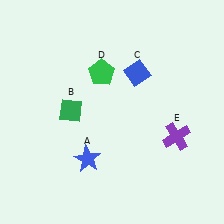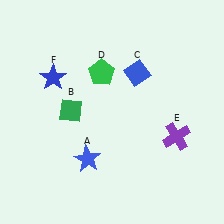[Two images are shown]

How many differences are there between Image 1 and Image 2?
There is 1 difference between the two images.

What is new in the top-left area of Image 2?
A blue star (F) was added in the top-left area of Image 2.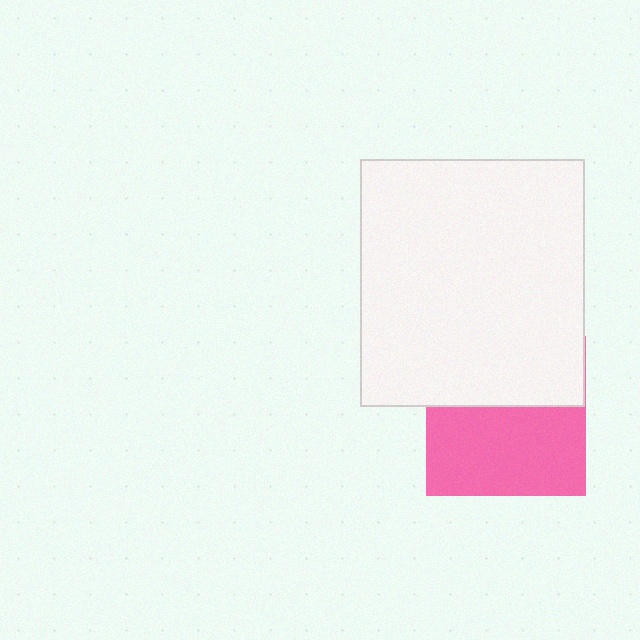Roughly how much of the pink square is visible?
About half of it is visible (roughly 55%).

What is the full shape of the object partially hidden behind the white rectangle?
The partially hidden object is a pink square.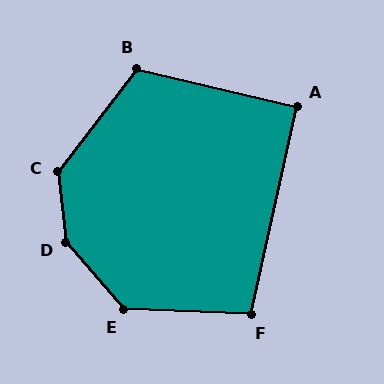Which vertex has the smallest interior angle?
A, at approximately 91 degrees.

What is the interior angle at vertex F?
Approximately 100 degrees (obtuse).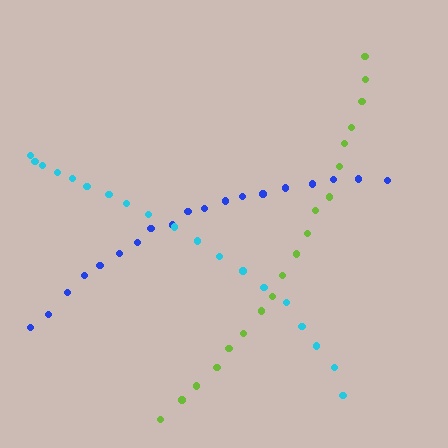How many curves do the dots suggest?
There are 3 distinct paths.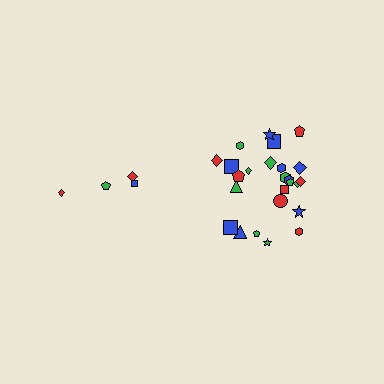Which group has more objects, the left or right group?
The right group.